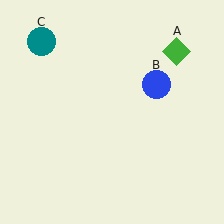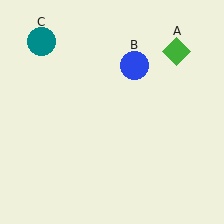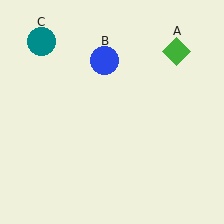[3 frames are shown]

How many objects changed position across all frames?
1 object changed position: blue circle (object B).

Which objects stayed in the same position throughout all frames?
Green diamond (object A) and teal circle (object C) remained stationary.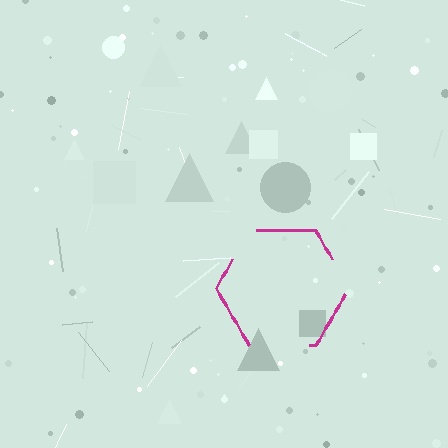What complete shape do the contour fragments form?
The contour fragments form a hexagon.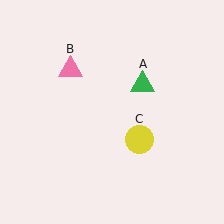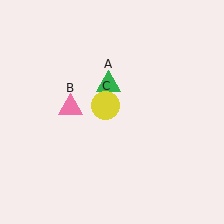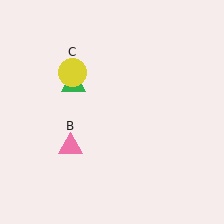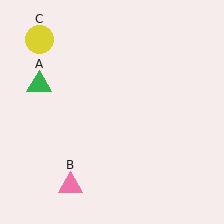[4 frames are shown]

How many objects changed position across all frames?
3 objects changed position: green triangle (object A), pink triangle (object B), yellow circle (object C).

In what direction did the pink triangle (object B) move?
The pink triangle (object B) moved down.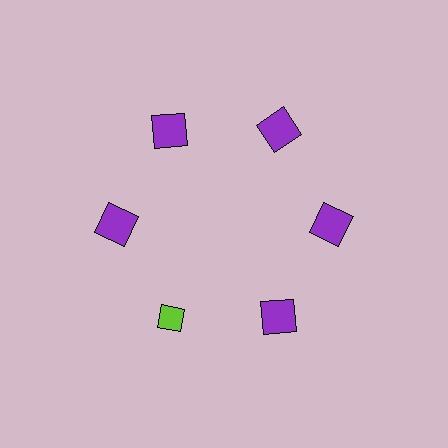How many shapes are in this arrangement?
There are 6 shapes arranged in a ring pattern.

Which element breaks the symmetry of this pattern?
The lime diamond at roughly the 7 o'clock position breaks the symmetry. All other shapes are purple squares.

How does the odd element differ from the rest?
It differs in both color (lime instead of purple) and shape (diamond instead of square).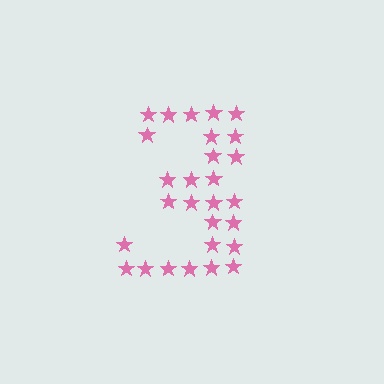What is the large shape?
The large shape is the digit 3.